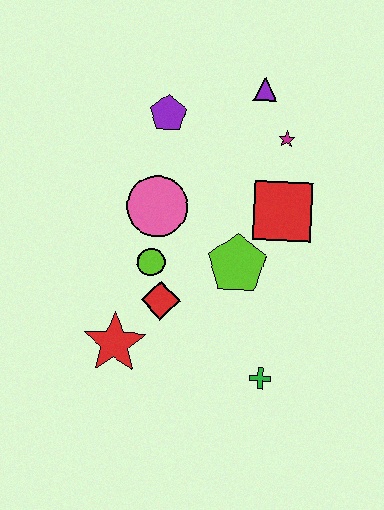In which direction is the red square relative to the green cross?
The red square is above the green cross.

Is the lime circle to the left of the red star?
No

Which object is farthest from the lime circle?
The purple triangle is farthest from the lime circle.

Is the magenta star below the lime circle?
No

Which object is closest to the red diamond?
The lime circle is closest to the red diamond.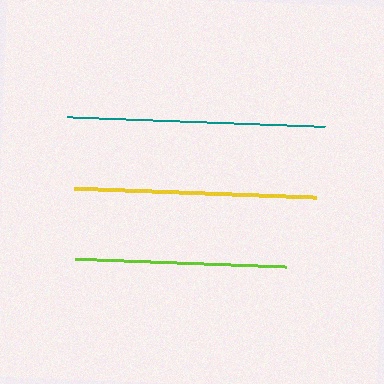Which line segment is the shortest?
The lime line is the shortest at approximately 212 pixels.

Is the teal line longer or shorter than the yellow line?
The teal line is longer than the yellow line.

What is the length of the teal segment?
The teal segment is approximately 258 pixels long.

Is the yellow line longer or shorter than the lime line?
The yellow line is longer than the lime line.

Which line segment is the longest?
The teal line is the longest at approximately 258 pixels.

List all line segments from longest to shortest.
From longest to shortest: teal, yellow, lime.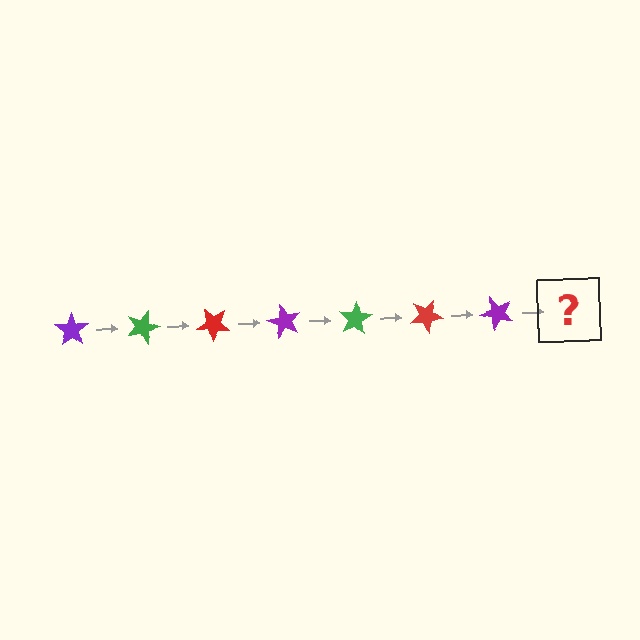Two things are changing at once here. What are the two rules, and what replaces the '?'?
The two rules are that it rotates 20 degrees each step and the color cycles through purple, green, and red. The '?' should be a green star, rotated 140 degrees from the start.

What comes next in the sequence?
The next element should be a green star, rotated 140 degrees from the start.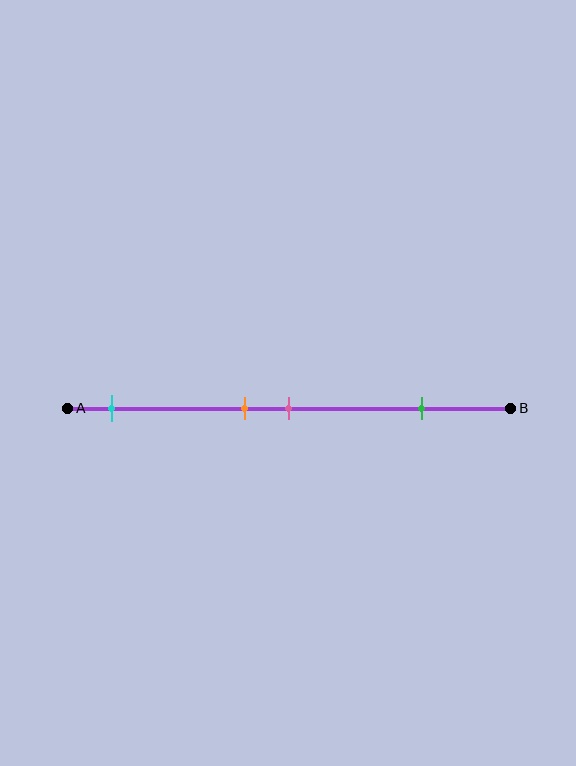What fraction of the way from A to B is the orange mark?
The orange mark is approximately 40% (0.4) of the way from A to B.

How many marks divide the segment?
There are 4 marks dividing the segment.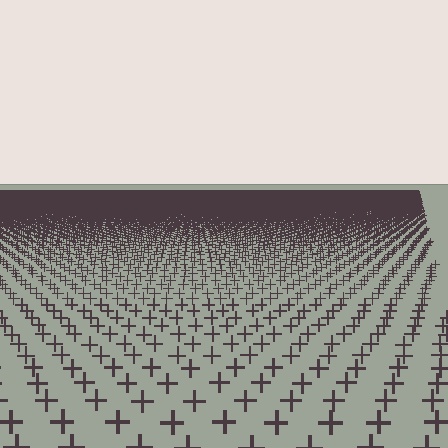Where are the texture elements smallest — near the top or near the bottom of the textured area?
Near the top.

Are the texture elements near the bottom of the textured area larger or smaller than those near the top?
Larger. Near the bottom, elements are closer to the viewer and appear at a bigger on-screen size.